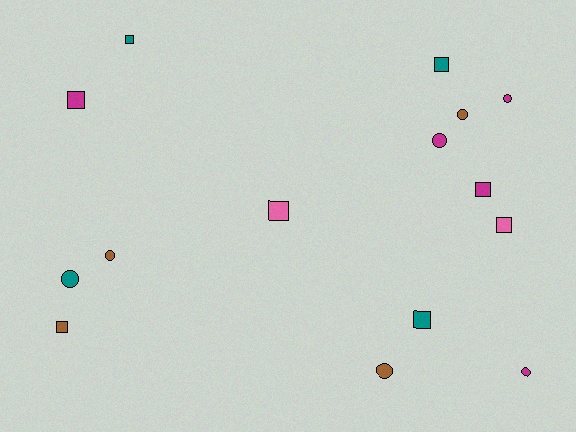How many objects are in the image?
There are 15 objects.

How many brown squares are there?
There is 1 brown square.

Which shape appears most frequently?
Square, with 8 objects.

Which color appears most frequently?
Magenta, with 5 objects.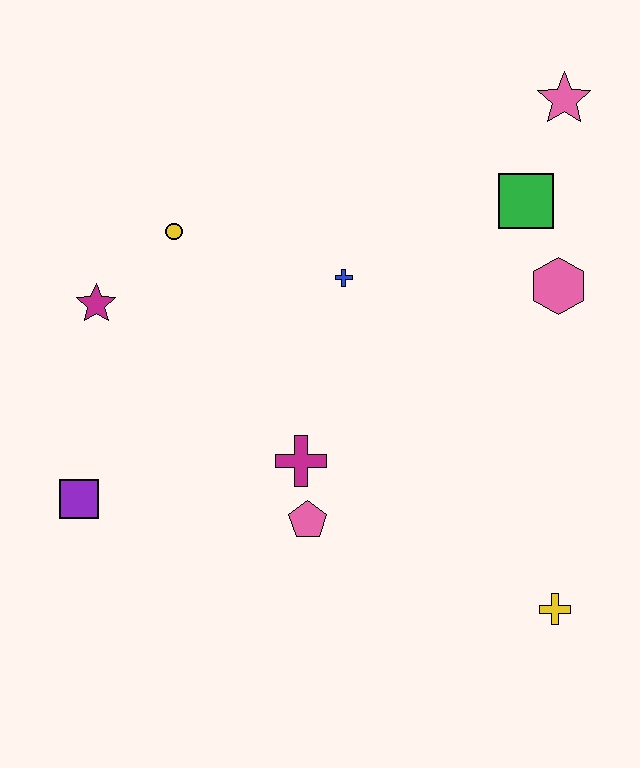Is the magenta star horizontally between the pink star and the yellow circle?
No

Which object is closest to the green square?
The pink hexagon is closest to the green square.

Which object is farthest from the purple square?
The pink star is farthest from the purple square.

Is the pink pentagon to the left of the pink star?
Yes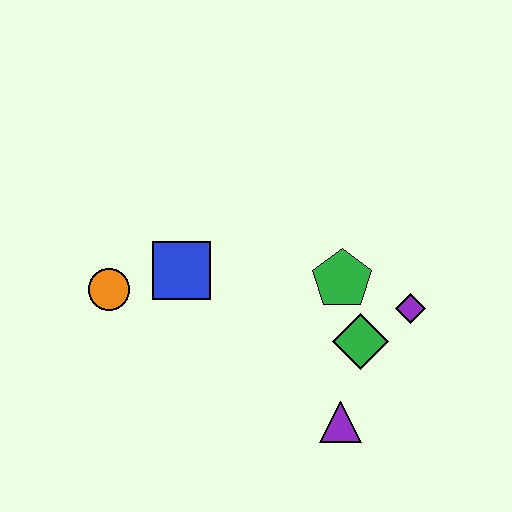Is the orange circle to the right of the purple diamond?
No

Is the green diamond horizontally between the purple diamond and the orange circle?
Yes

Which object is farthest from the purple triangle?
The orange circle is farthest from the purple triangle.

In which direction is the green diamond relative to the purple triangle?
The green diamond is above the purple triangle.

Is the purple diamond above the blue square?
No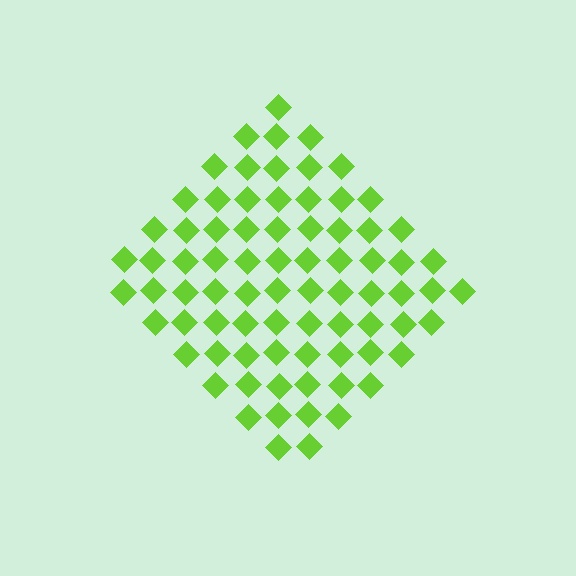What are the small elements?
The small elements are diamonds.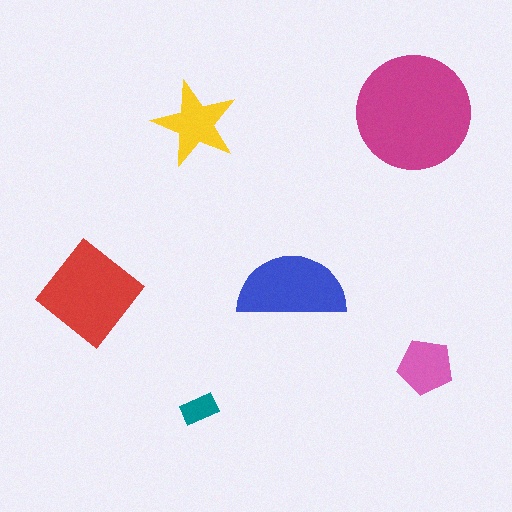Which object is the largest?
The magenta circle.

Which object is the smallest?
The teal rectangle.